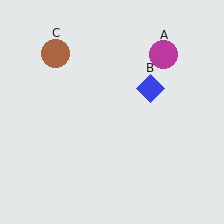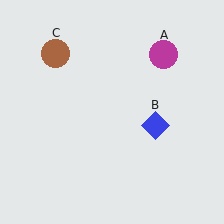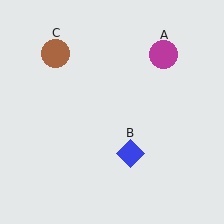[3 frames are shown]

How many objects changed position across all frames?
1 object changed position: blue diamond (object B).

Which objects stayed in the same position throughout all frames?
Magenta circle (object A) and brown circle (object C) remained stationary.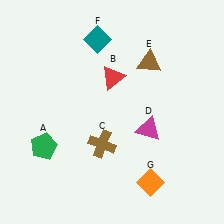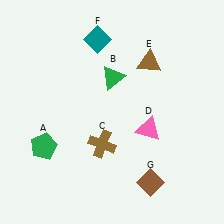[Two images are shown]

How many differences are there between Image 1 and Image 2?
There are 3 differences between the two images.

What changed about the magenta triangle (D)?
In Image 1, D is magenta. In Image 2, it changed to pink.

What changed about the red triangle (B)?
In Image 1, B is red. In Image 2, it changed to green.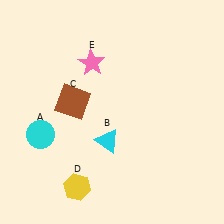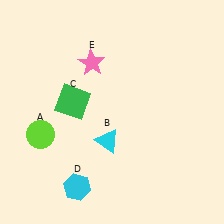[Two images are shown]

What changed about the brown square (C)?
In Image 1, C is brown. In Image 2, it changed to green.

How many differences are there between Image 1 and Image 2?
There are 3 differences between the two images.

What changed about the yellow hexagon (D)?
In Image 1, D is yellow. In Image 2, it changed to cyan.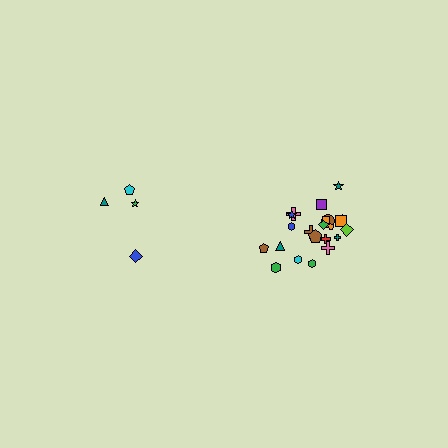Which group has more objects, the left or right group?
The right group.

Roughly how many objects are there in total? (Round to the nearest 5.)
Roughly 25 objects in total.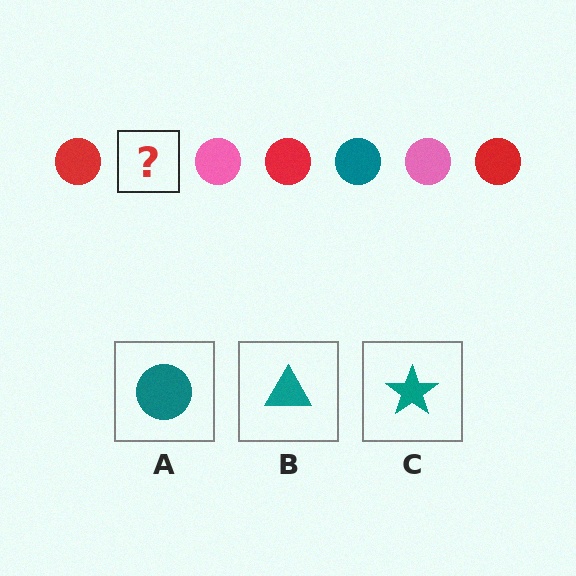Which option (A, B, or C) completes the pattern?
A.